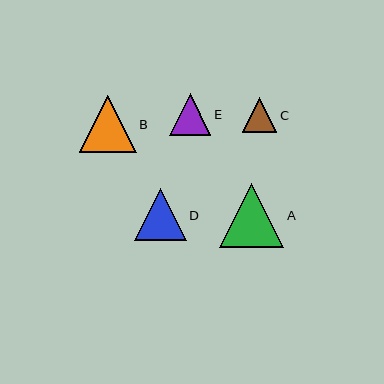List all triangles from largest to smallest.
From largest to smallest: A, B, D, E, C.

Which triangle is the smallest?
Triangle C is the smallest with a size of approximately 34 pixels.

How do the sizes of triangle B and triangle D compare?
Triangle B and triangle D are approximately the same size.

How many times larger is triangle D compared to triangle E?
Triangle D is approximately 1.3 times the size of triangle E.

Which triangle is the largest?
Triangle A is the largest with a size of approximately 64 pixels.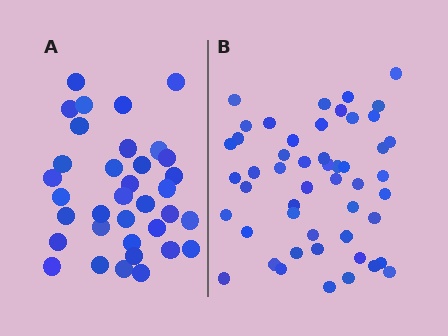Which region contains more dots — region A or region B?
Region B (the right region) has more dots.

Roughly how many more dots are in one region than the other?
Region B has approximately 15 more dots than region A.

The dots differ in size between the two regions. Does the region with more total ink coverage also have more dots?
No. Region A has more total ink coverage because its dots are larger, but region B actually contains more individual dots. Total area can be misleading — the number of items is what matters here.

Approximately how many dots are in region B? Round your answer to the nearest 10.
About 50 dots.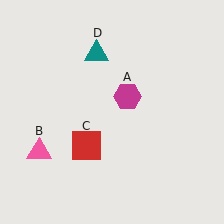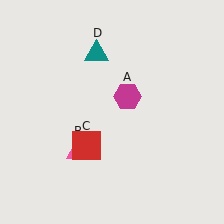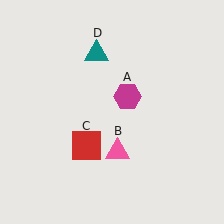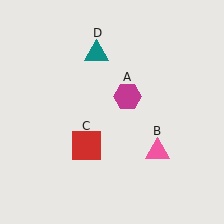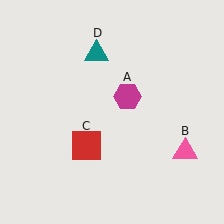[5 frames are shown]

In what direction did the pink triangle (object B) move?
The pink triangle (object B) moved right.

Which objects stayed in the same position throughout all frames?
Magenta hexagon (object A) and red square (object C) and teal triangle (object D) remained stationary.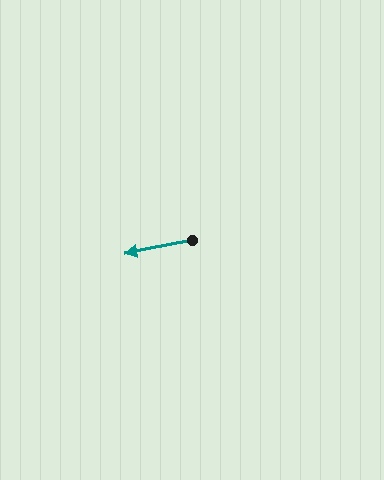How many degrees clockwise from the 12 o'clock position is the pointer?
Approximately 259 degrees.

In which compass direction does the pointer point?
West.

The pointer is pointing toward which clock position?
Roughly 9 o'clock.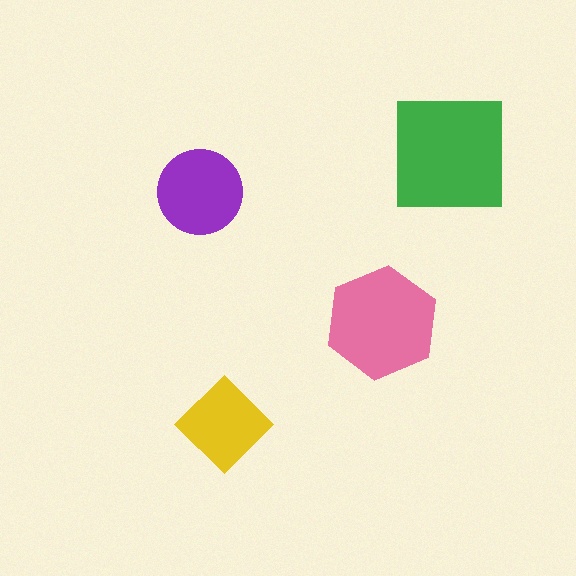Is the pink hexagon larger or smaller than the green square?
Smaller.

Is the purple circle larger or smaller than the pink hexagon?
Smaller.